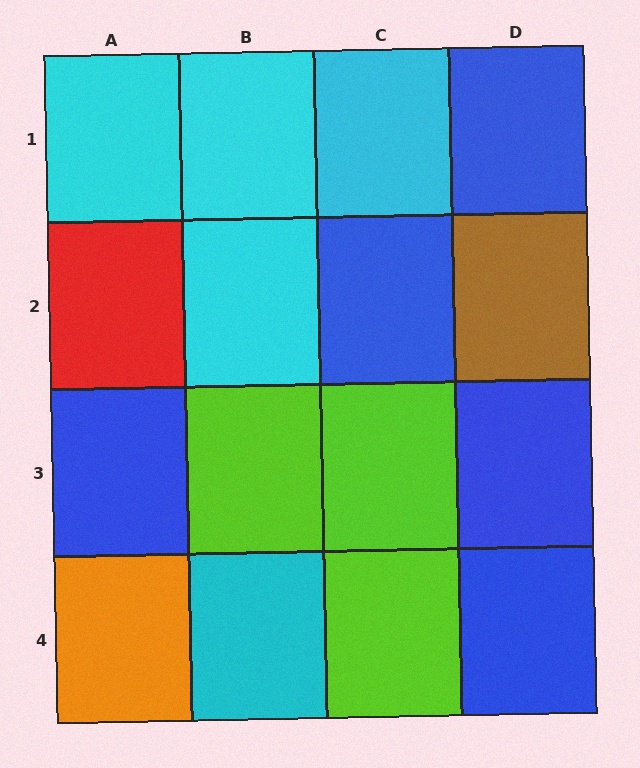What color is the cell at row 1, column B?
Cyan.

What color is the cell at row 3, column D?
Blue.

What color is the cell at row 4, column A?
Orange.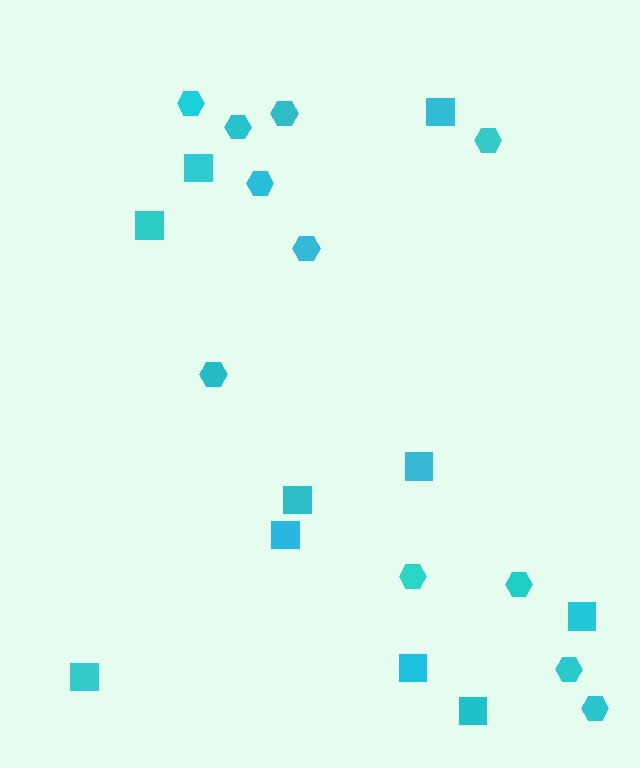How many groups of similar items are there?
There are 2 groups: one group of squares (10) and one group of hexagons (11).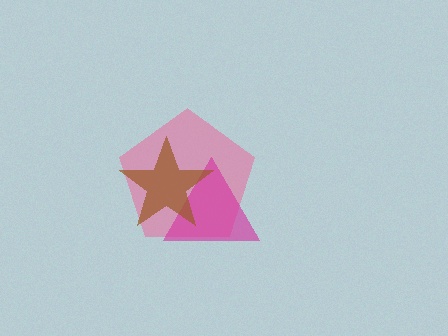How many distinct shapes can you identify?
There are 3 distinct shapes: a pink pentagon, a magenta triangle, a brown star.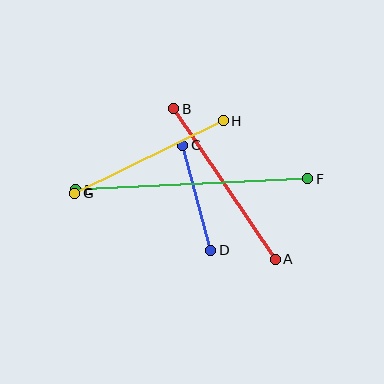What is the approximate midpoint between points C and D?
The midpoint is at approximately (197, 198) pixels.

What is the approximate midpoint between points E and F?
The midpoint is at approximately (192, 184) pixels.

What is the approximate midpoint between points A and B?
The midpoint is at approximately (225, 184) pixels.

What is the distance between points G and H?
The distance is approximately 165 pixels.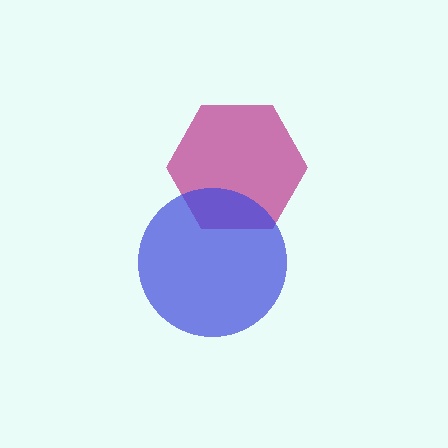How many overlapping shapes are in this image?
There are 2 overlapping shapes in the image.